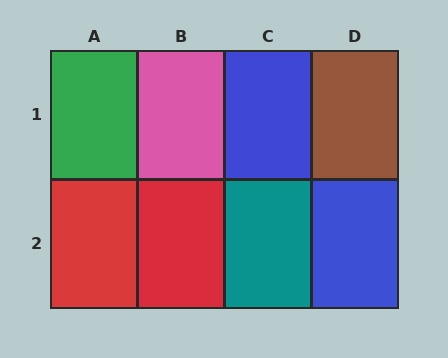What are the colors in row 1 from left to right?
Green, pink, blue, brown.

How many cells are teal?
1 cell is teal.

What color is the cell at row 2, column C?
Teal.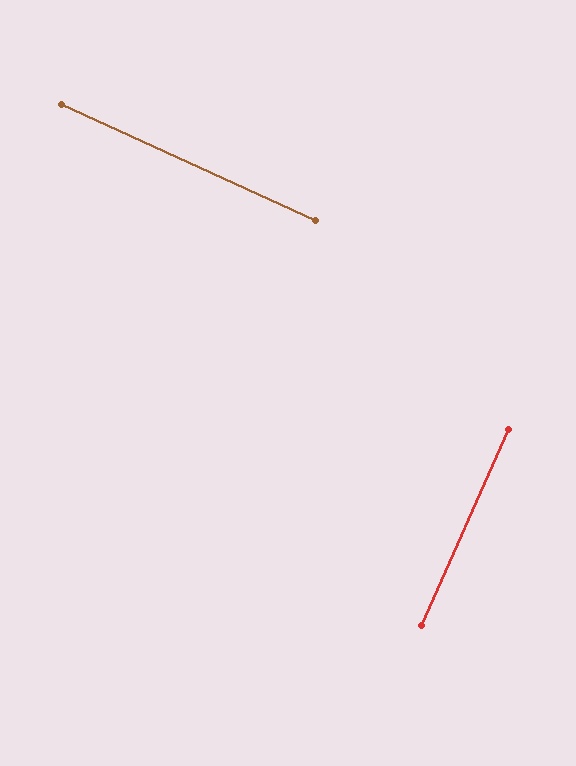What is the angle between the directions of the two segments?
Approximately 90 degrees.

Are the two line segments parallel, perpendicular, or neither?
Perpendicular — they meet at approximately 90°.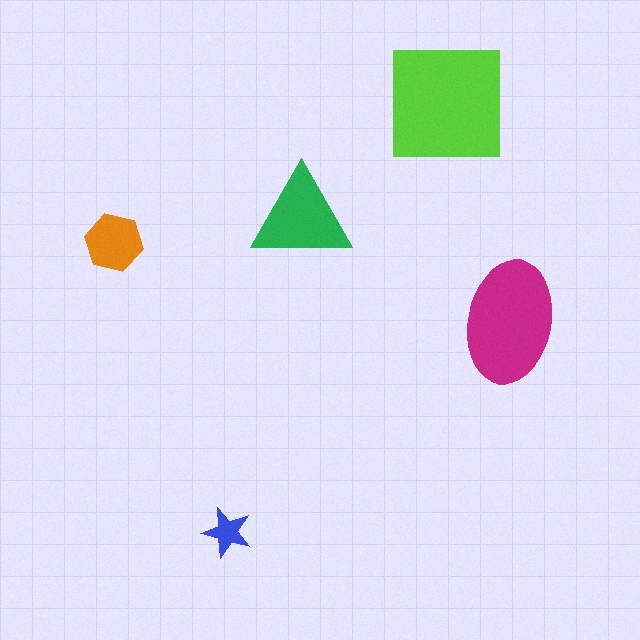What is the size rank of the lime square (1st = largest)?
1st.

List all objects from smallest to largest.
The blue star, the orange hexagon, the green triangle, the magenta ellipse, the lime square.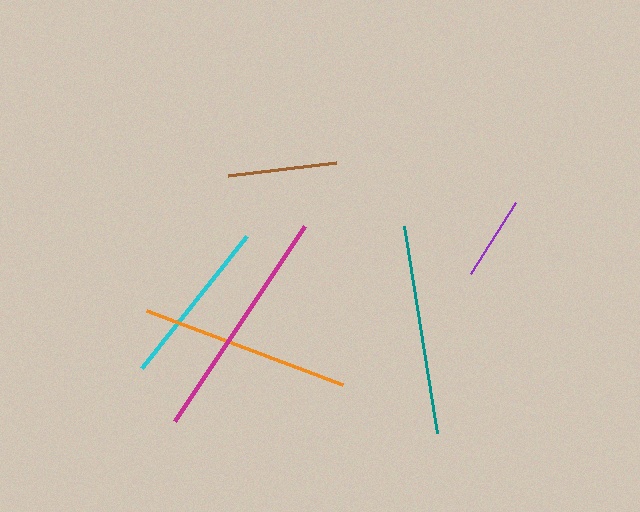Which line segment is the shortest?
The purple line is the shortest at approximately 84 pixels.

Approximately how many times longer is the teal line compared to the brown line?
The teal line is approximately 1.9 times the length of the brown line.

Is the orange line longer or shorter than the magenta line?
The magenta line is longer than the orange line.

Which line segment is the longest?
The magenta line is the longest at approximately 234 pixels.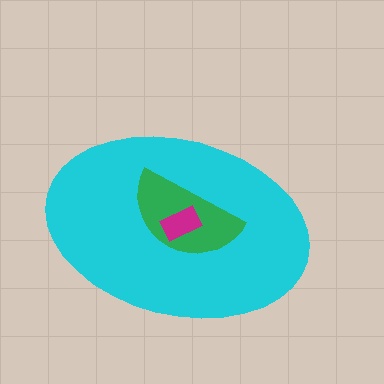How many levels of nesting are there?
3.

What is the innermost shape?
The magenta rectangle.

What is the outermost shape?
The cyan ellipse.